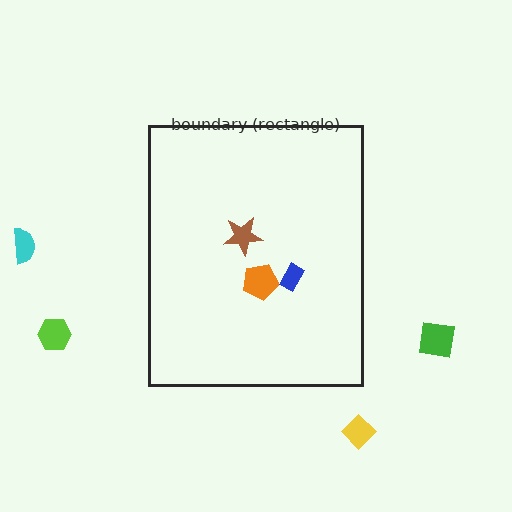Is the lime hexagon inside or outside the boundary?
Outside.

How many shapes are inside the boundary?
3 inside, 4 outside.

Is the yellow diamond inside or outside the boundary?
Outside.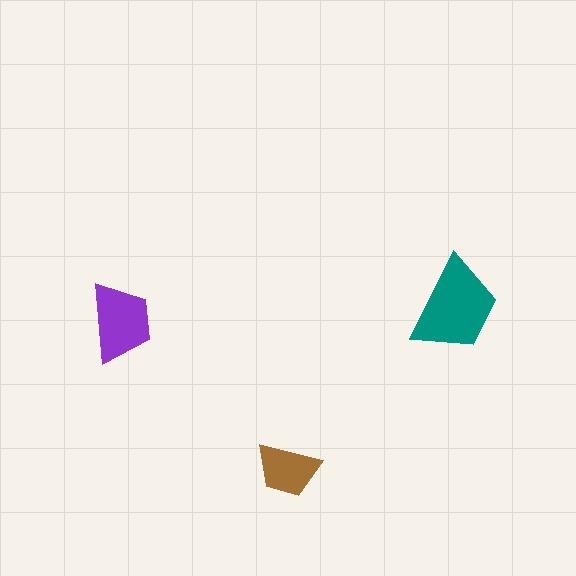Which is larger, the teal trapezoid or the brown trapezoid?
The teal one.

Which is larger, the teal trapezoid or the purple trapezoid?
The teal one.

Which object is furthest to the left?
The purple trapezoid is leftmost.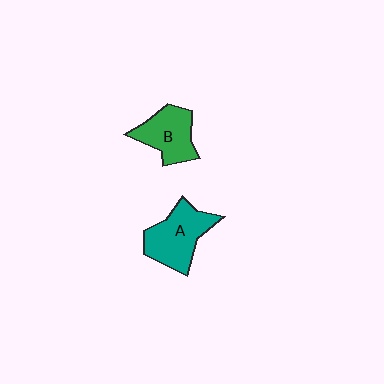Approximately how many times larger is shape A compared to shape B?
Approximately 1.2 times.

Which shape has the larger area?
Shape A (teal).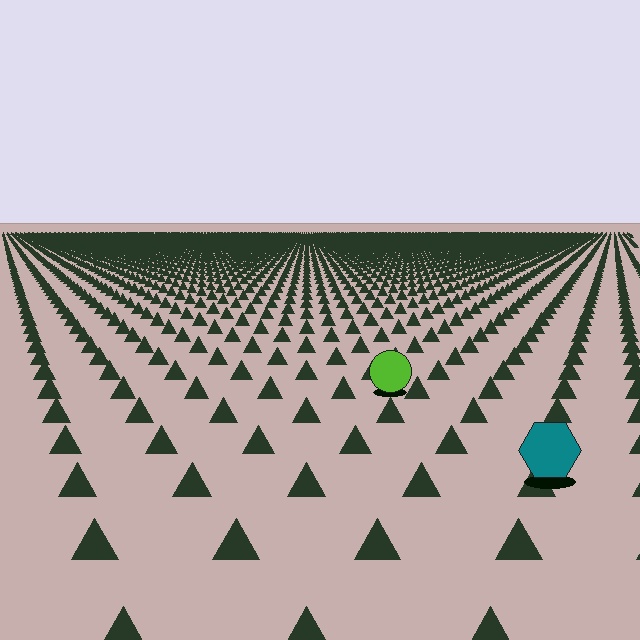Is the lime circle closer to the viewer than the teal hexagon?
No. The teal hexagon is closer — you can tell from the texture gradient: the ground texture is coarser near it.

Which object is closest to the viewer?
The teal hexagon is closest. The texture marks near it are larger and more spread out.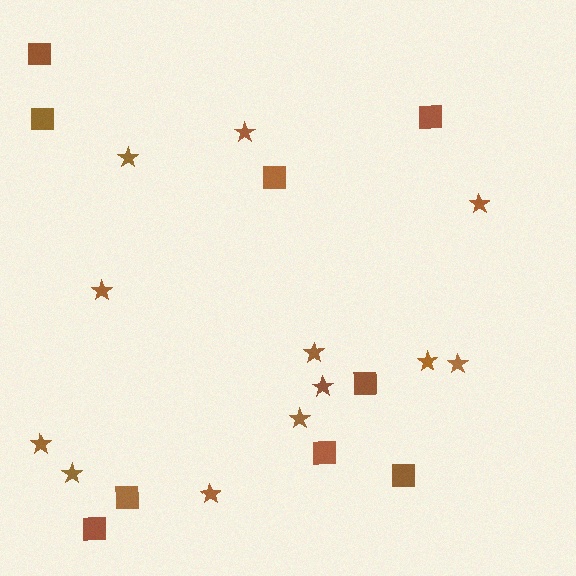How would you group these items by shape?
There are 2 groups: one group of stars (12) and one group of squares (9).